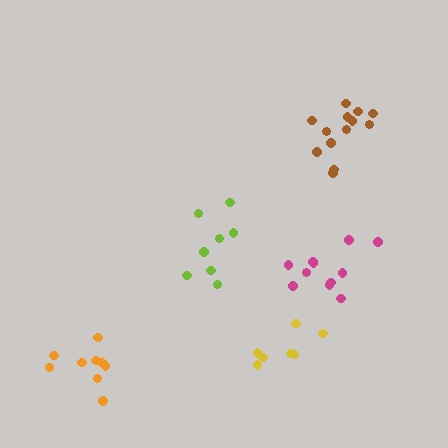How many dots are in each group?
Group 1: 11 dots, Group 2: 9 dots, Group 3: 13 dots, Group 4: 8 dots, Group 5: 7 dots (48 total).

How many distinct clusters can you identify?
There are 5 distinct clusters.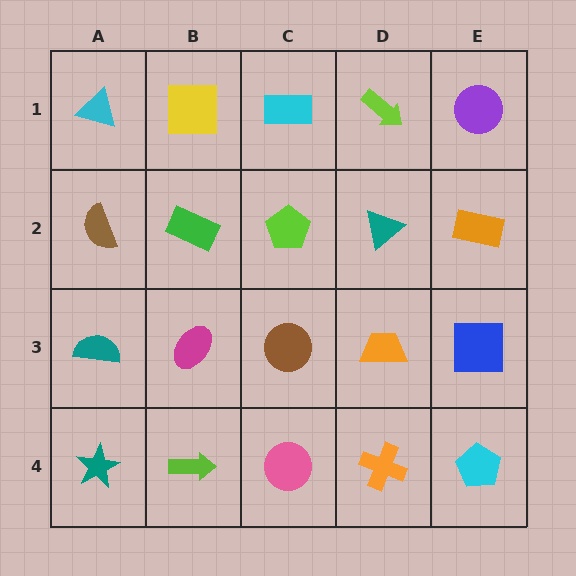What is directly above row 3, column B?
A green rectangle.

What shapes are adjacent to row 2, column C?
A cyan rectangle (row 1, column C), a brown circle (row 3, column C), a green rectangle (row 2, column B), a teal triangle (row 2, column D).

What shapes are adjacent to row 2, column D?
A lime arrow (row 1, column D), an orange trapezoid (row 3, column D), a lime pentagon (row 2, column C), an orange rectangle (row 2, column E).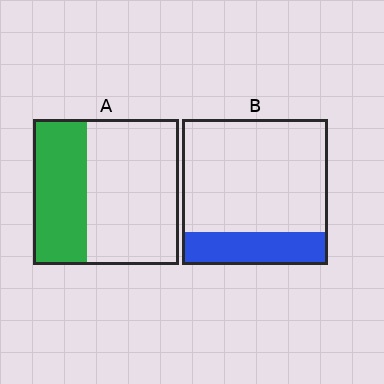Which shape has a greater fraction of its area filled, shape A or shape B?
Shape A.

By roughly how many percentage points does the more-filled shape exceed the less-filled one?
By roughly 15 percentage points (A over B).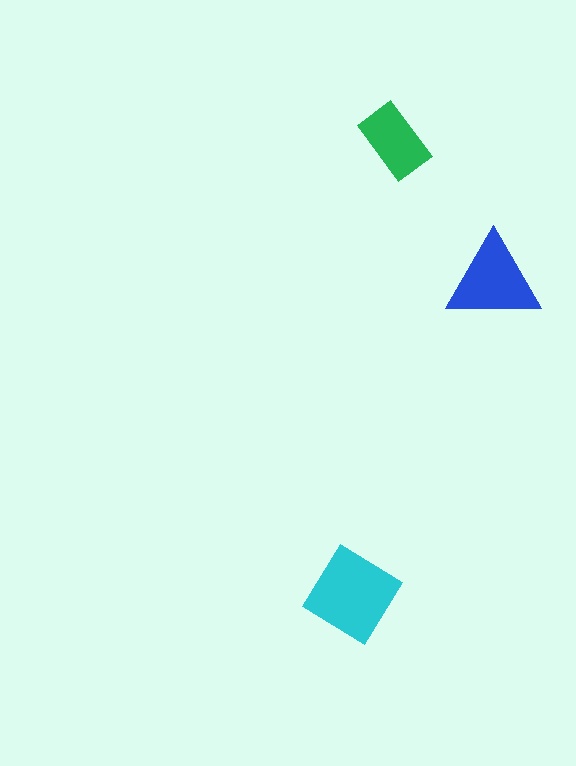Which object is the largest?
The cyan diamond.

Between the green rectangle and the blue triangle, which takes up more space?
The blue triangle.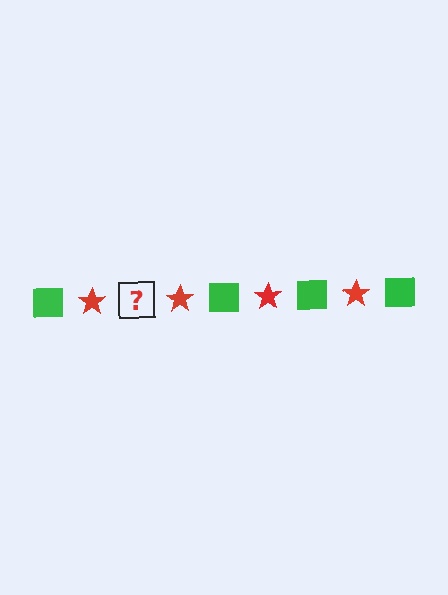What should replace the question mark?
The question mark should be replaced with a green square.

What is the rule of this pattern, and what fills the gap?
The rule is that the pattern alternates between green square and red star. The gap should be filled with a green square.